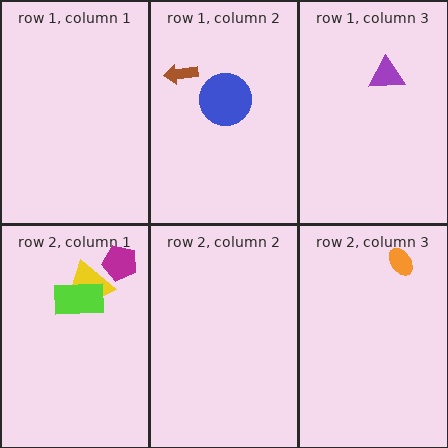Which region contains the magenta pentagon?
The row 2, column 1 region.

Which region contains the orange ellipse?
The row 2, column 3 region.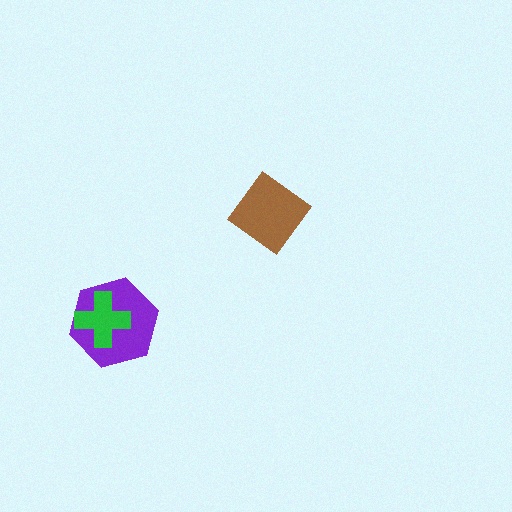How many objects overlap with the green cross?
1 object overlaps with the green cross.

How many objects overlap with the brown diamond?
0 objects overlap with the brown diamond.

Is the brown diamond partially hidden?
No, no other shape covers it.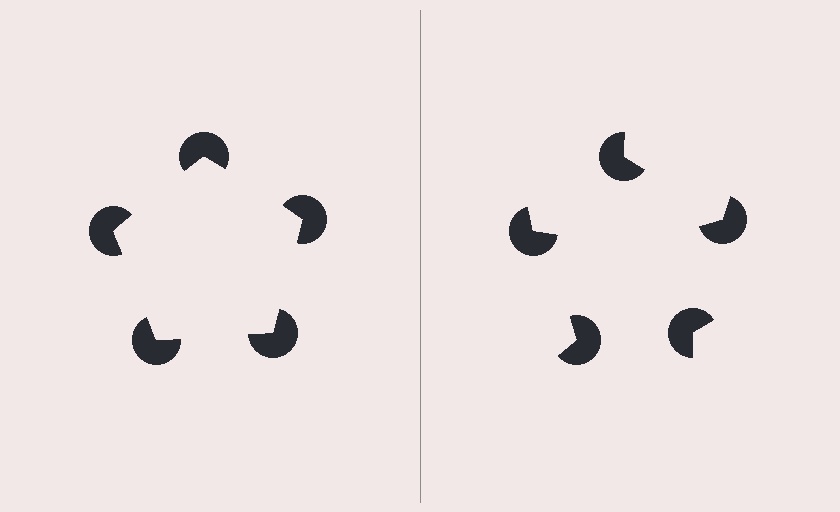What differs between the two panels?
The pac-man discs are positioned identically on both sides; only the wedge orientations differ. On the left they align to a pentagon; on the right they are misaligned.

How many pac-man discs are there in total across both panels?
10 — 5 on each side.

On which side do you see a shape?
An illusory pentagon appears on the left side. On the right side the wedge cuts are rotated, so no coherent shape forms.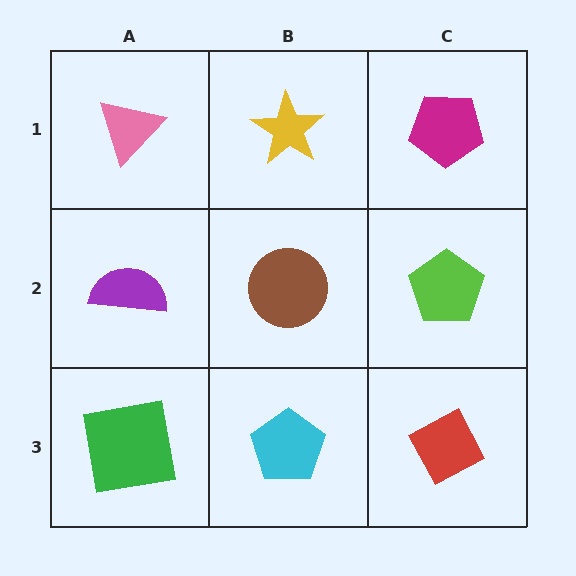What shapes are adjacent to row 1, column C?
A lime pentagon (row 2, column C), a yellow star (row 1, column B).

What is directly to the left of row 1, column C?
A yellow star.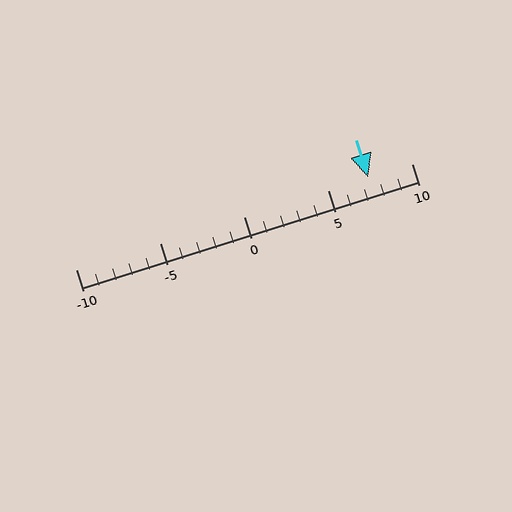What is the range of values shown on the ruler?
The ruler shows values from -10 to 10.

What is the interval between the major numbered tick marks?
The major tick marks are spaced 5 units apart.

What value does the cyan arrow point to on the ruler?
The cyan arrow points to approximately 7.